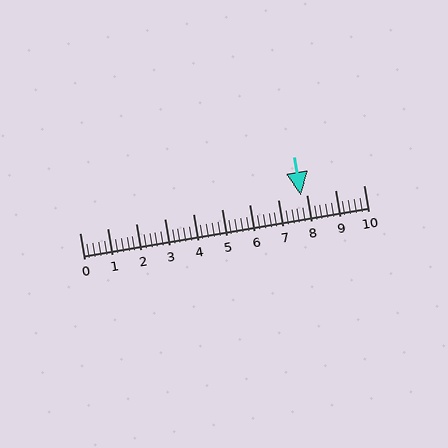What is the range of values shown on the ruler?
The ruler shows values from 0 to 10.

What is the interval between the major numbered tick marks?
The major tick marks are spaced 1 units apart.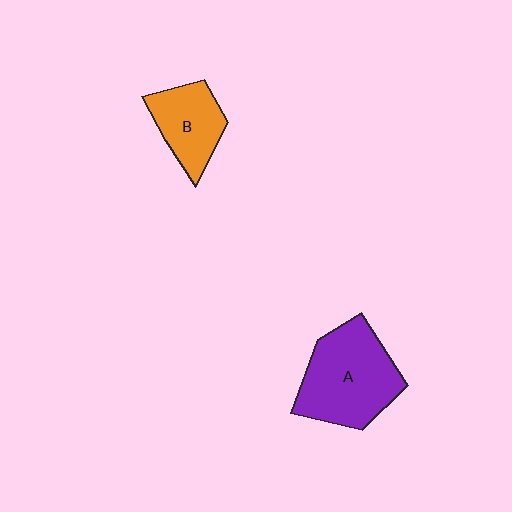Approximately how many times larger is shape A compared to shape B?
Approximately 1.7 times.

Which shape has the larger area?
Shape A (purple).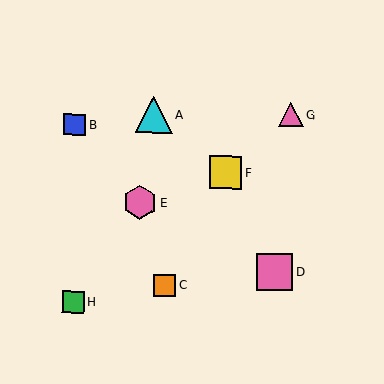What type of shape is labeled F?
Shape F is a yellow square.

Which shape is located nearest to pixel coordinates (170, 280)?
The orange square (labeled C) at (164, 285) is nearest to that location.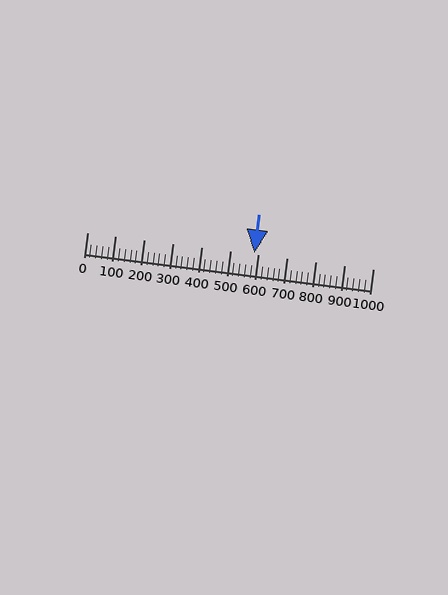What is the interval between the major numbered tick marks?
The major tick marks are spaced 100 units apart.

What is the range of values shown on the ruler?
The ruler shows values from 0 to 1000.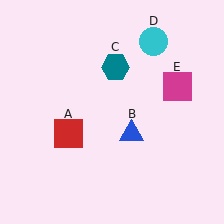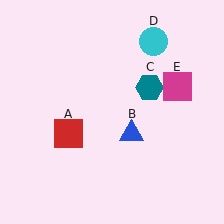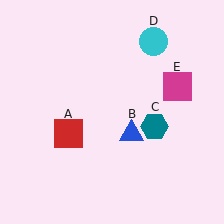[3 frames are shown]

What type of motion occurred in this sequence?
The teal hexagon (object C) rotated clockwise around the center of the scene.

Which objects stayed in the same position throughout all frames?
Red square (object A) and blue triangle (object B) and cyan circle (object D) and magenta square (object E) remained stationary.